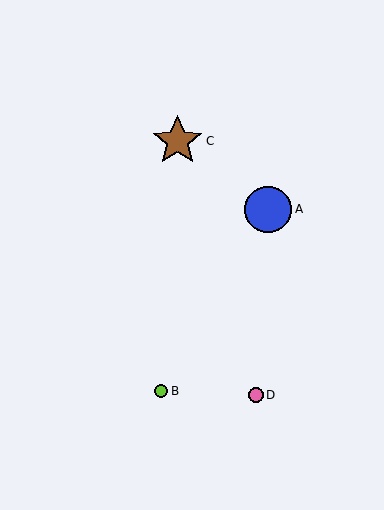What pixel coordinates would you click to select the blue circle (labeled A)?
Click at (268, 209) to select the blue circle A.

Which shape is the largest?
The brown star (labeled C) is the largest.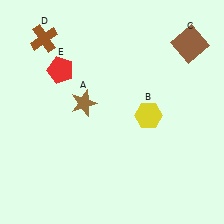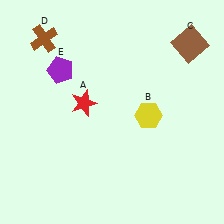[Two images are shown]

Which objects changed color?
A changed from brown to red. E changed from red to purple.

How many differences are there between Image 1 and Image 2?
There are 2 differences between the two images.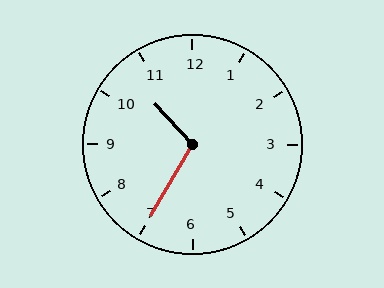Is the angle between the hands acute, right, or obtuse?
It is obtuse.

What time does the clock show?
10:35.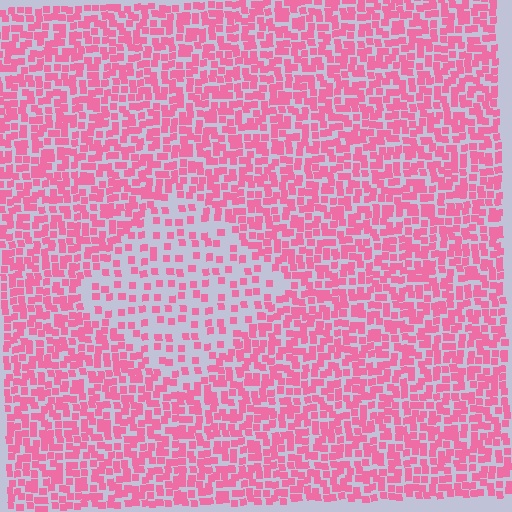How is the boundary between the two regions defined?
The boundary is defined by a change in element density (approximately 2.3x ratio). All elements are the same color, size, and shape.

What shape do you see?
I see a diamond.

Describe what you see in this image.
The image contains small pink elements arranged at two different densities. A diamond-shaped region is visible where the elements are less densely packed than the surrounding area.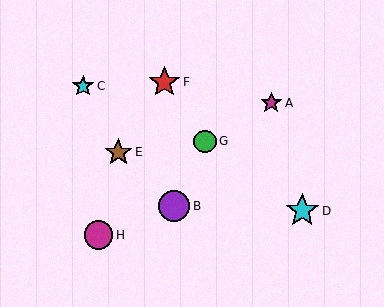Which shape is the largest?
The cyan star (labeled D) is the largest.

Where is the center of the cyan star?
The center of the cyan star is at (83, 86).